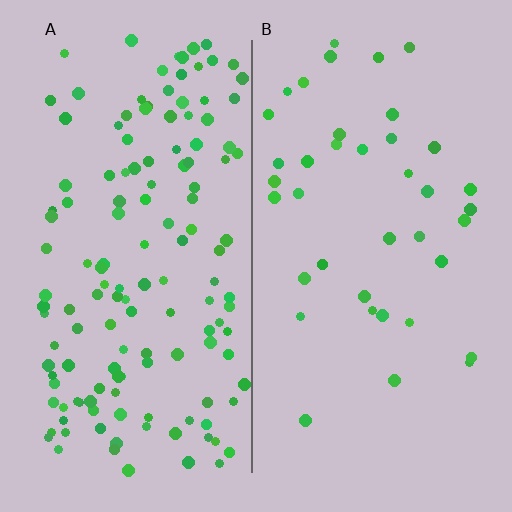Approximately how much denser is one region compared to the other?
Approximately 3.6× — region A over region B.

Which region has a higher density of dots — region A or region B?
A (the left).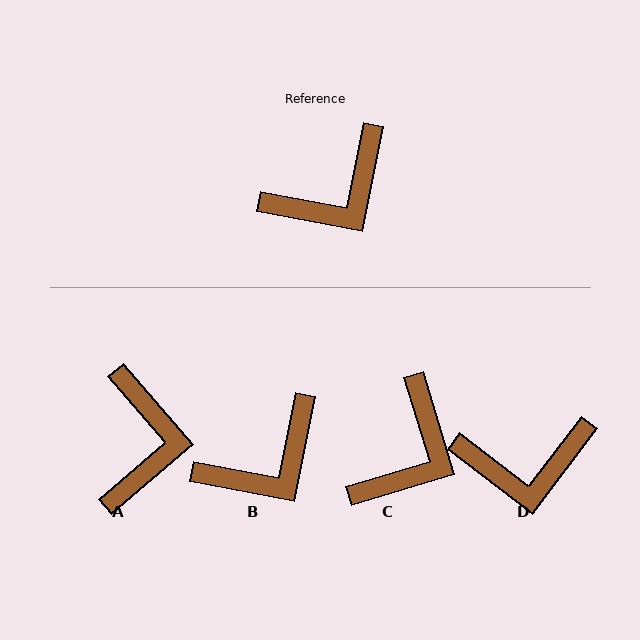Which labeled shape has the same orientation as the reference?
B.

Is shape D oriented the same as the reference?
No, it is off by about 26 degrees.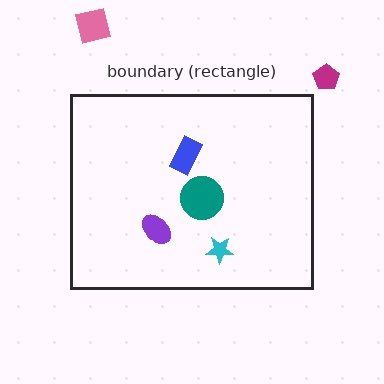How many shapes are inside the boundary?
4 inside, 2 outside.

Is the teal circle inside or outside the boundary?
Inside.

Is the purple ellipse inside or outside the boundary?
Inside.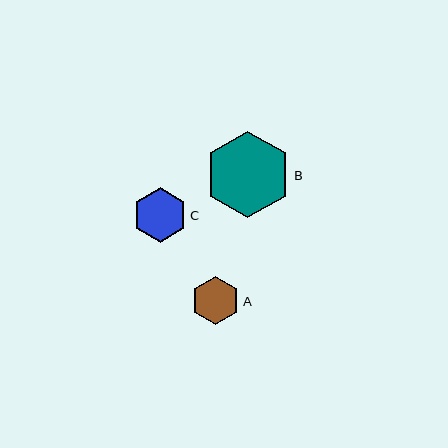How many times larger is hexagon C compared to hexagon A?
Hexagon C is approximately 1.1 times the size of hexagon A.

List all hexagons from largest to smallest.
From largest to smallest: B, C, A.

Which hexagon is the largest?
Hexagon B is the largest with a size of approximately 87 pixels.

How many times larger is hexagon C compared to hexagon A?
Hexagon C is approximately 1.1 times the size of hexagon A.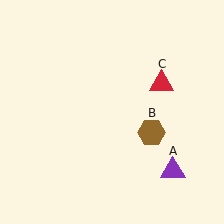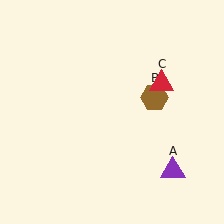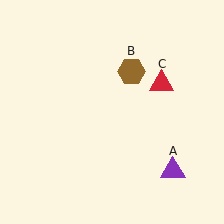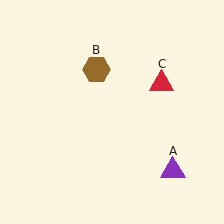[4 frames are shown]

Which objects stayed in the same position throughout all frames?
Purple triangle (object A) and red triangle (object C) remained stationary.